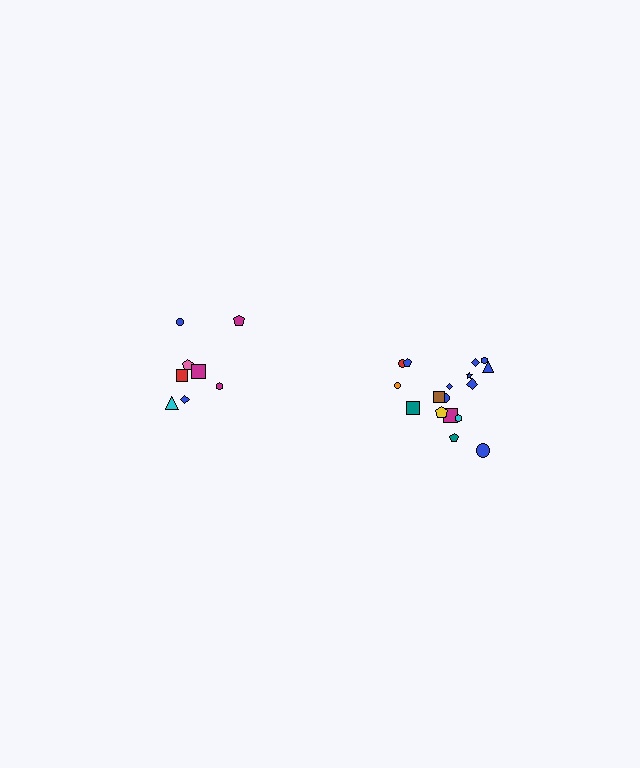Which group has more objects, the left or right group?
The right group.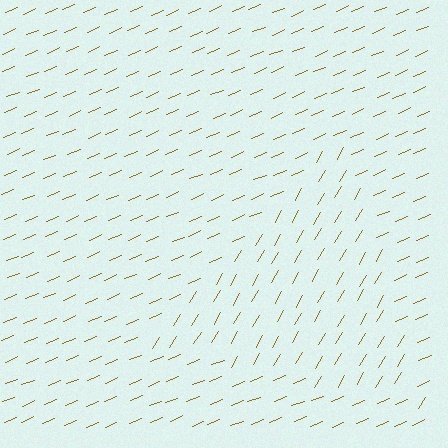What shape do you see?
I see a triangle.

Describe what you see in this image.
The image is filled with small brown line segments. A triangle region in the image has lines oriented differently from the surrounding lines, creating a visible texture boundary.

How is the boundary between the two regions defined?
The boundary is defined purely by a change in line orientation (approximately 37 degrees difference). All lines are the same color and thickness.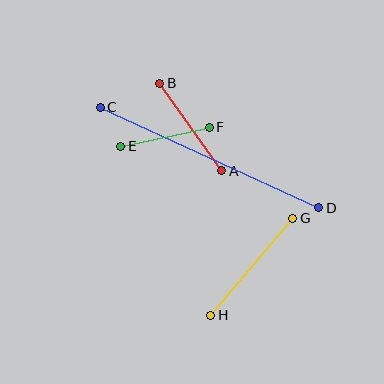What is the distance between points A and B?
The distance is approximately 107 pixels.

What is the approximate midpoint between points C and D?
The midpoint is at approximately (209, 158) pixels.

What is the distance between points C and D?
The distance is approximately 241 pixels.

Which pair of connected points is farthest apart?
Points C and D are farthest apart.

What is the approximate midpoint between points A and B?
The midpoint is at approximately (191, 127) pixels.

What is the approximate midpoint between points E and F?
The midpoint is at approximately (165, 137) pixels.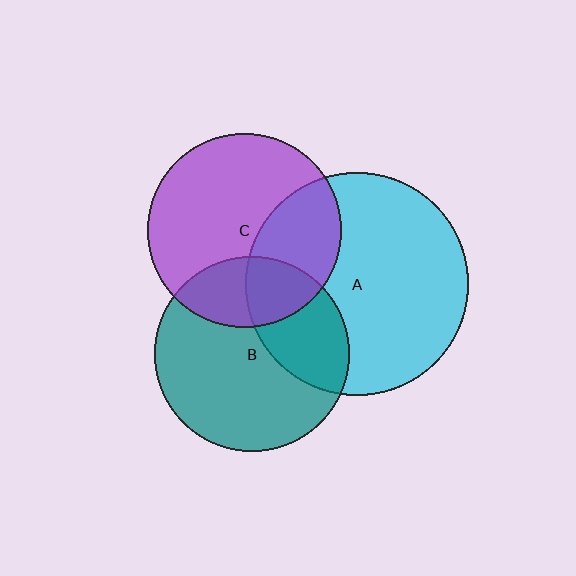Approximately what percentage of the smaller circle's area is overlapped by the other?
Approximately 35%.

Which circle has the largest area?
Circle A (cyan).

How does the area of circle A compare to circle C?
Approximately 1.3 times.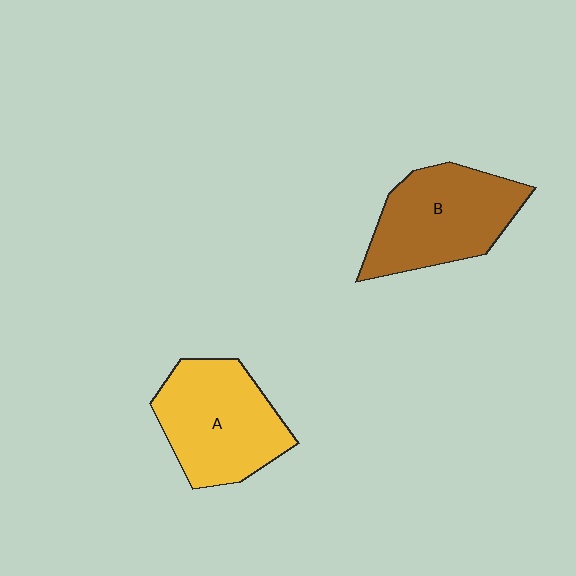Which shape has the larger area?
Shape A (yellow).